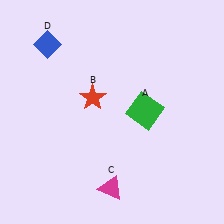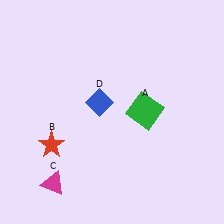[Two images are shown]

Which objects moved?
The objects that moved are: the red star (B), the magenta triangle (C), the blue diamond (D).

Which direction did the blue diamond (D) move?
The blue diamond (D) moved down.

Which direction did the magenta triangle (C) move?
The magenta triangle (C) moved left.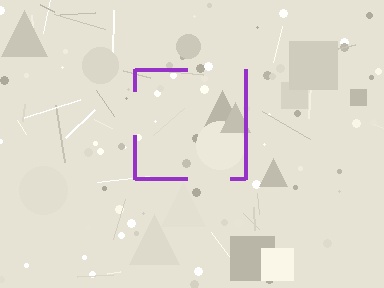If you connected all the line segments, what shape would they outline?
They would outline a square.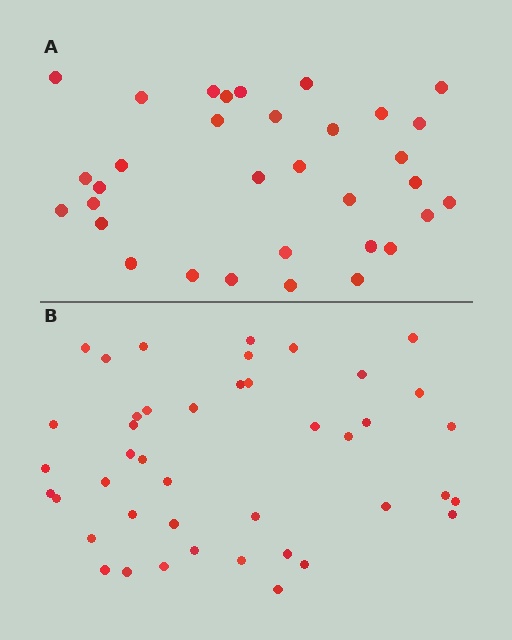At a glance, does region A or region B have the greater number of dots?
Region B (the bottom region) has more dots.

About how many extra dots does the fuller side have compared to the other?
Region B has roughly 10 or so more dots than region A.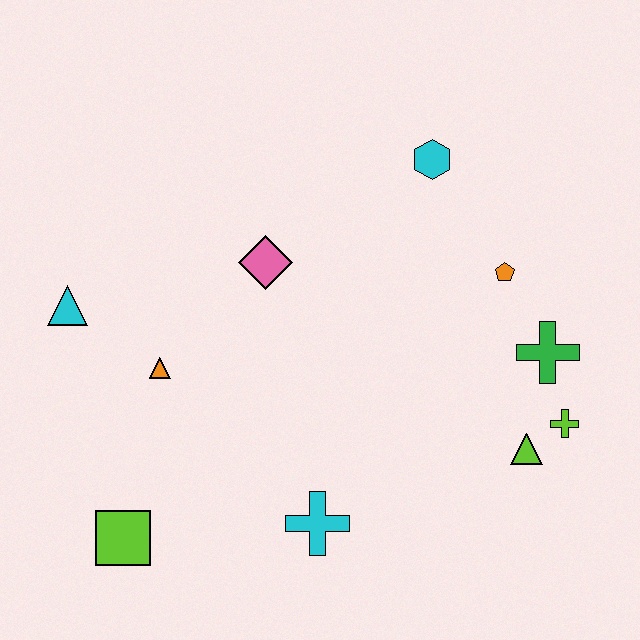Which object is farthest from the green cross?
The cyan triangle is farthest from the green cross.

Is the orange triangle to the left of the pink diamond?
Yes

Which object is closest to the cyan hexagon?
The orange pentagon is closest to the cyan hexagon.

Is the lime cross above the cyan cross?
Yes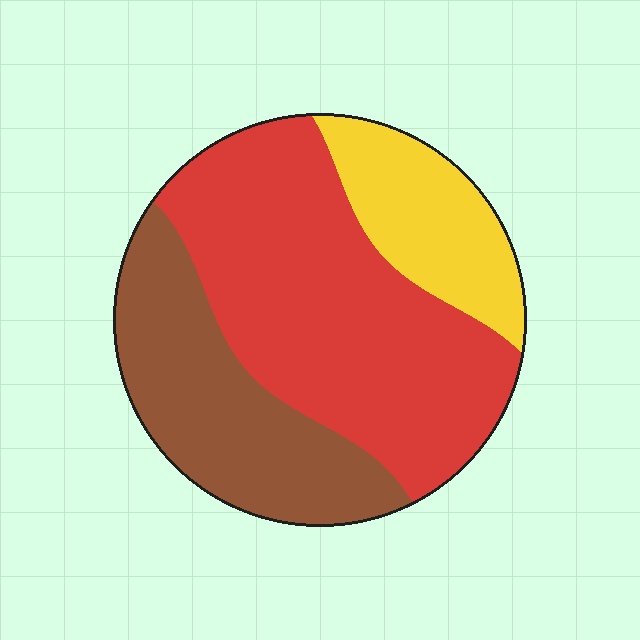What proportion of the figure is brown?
Brown covers roughly 30% of the figure.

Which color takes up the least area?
Yellow, at roughly 20%.